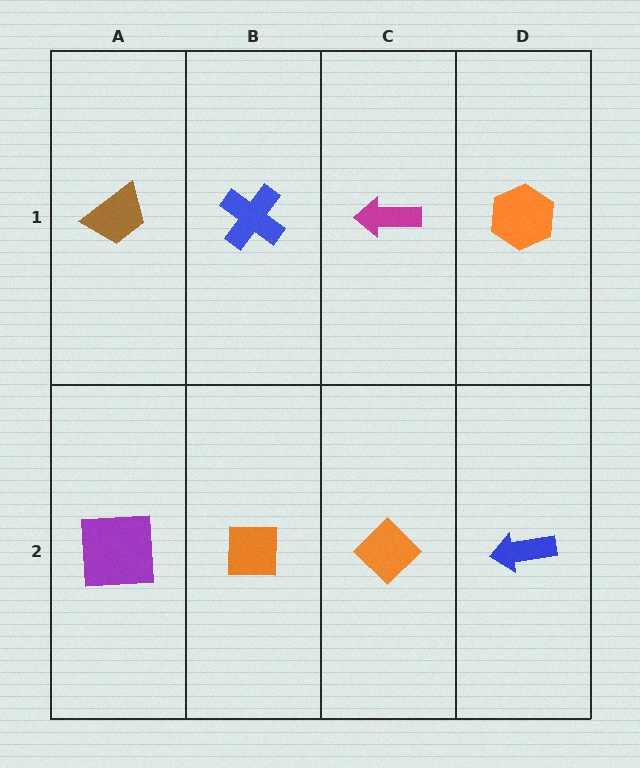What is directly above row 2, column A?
A brown trapezoid.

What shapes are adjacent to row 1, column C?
An orange diamond (row 2, column C), a blue cross (row 1, column B), an orange hexagon (row 1, column D).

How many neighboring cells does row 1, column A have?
2.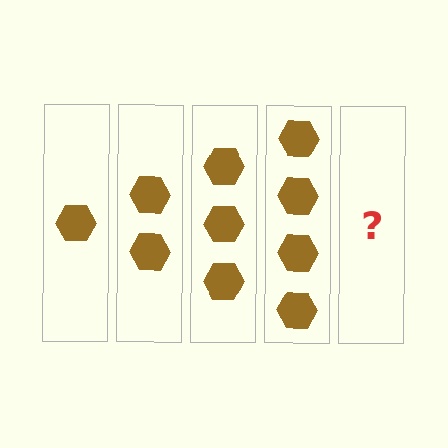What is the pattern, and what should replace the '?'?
The pattern is that each step adds one more hexagon. The '?' should be 5 hexagons.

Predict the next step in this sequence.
The next step is 5 hexagons.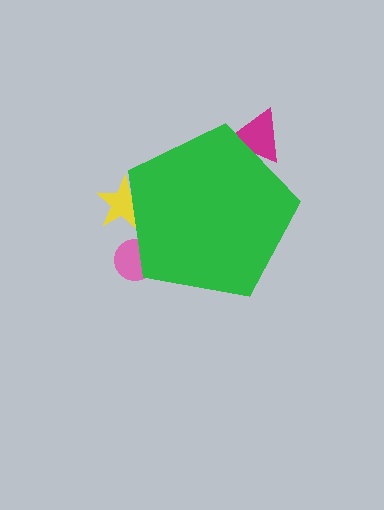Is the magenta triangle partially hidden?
Yes, the magenta triangle is partially hidden behind the green pentagon.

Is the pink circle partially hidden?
Yes, the pink circle is partially hidden behind the green pentagon.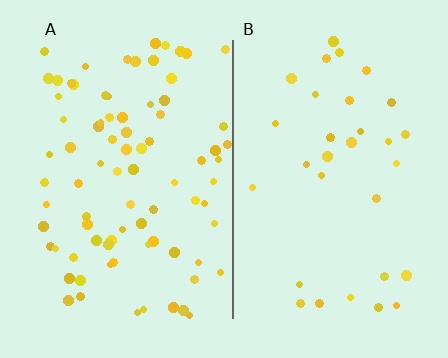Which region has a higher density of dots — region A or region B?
A (the left).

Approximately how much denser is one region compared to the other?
Approximately 2.6× — region A over region B.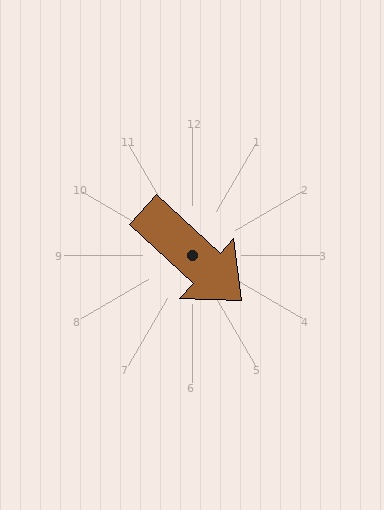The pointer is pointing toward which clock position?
Roughly 4 o'clock.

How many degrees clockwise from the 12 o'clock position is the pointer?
Approximately 133 degrees.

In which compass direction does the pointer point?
Southeast.